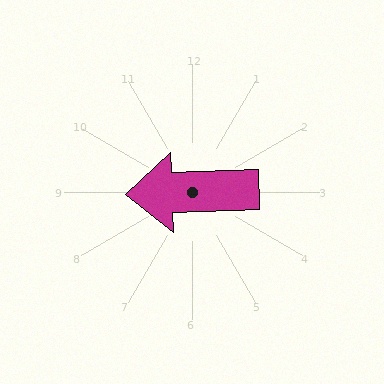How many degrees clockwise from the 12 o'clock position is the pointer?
Approximately 268 degrees.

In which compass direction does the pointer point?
West.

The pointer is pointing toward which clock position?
Roughly 9 o'clock.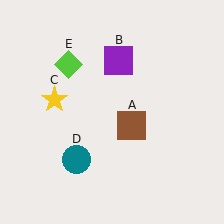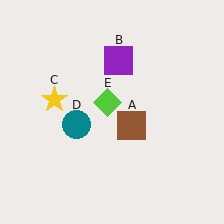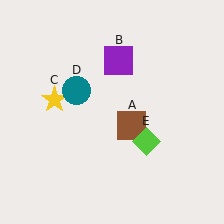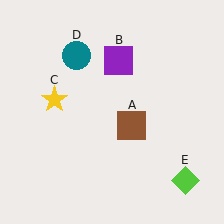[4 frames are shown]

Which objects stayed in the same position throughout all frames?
Brown square (object A) and purple square (object B) and yellow star (object C) remained stationary.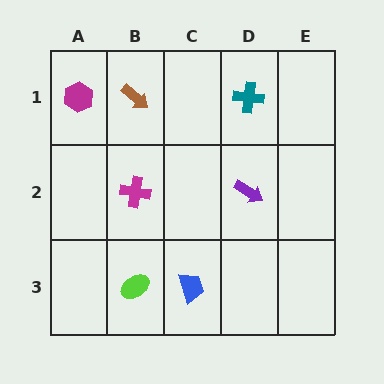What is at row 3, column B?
A lime ellipse.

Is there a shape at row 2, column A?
No, that cell is empty.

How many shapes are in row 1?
3 shapes.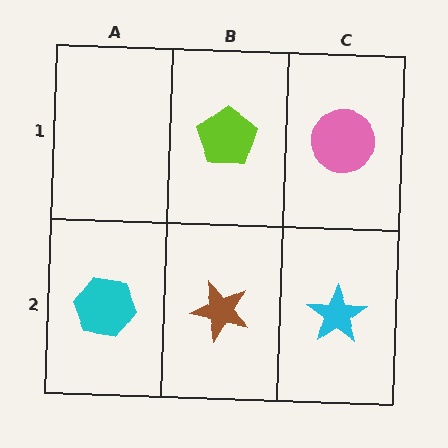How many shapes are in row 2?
3 shapes.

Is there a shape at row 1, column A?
No, that cell is empty.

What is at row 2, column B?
A brown star.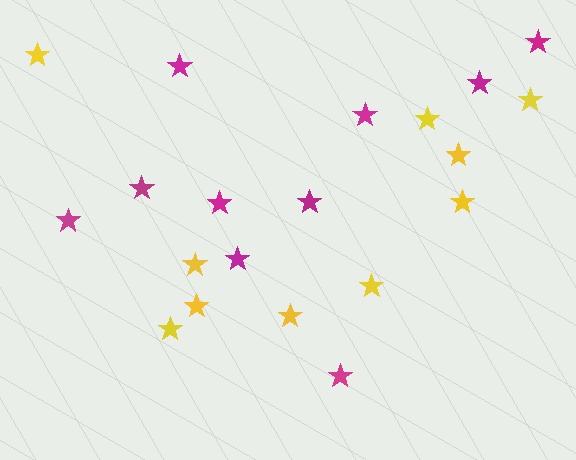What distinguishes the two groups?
There are 2 groups: one group of magenta stars (10) and one group of yellow stars (10).